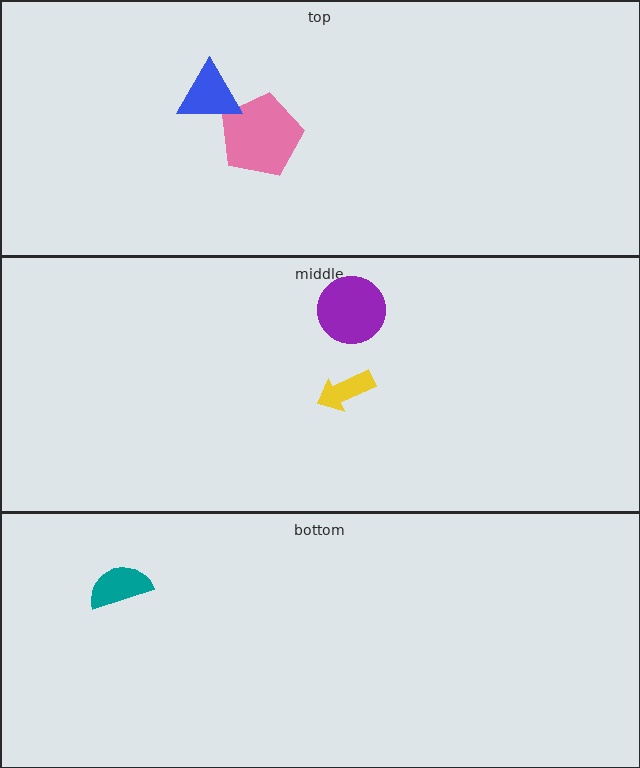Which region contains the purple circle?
The middle region.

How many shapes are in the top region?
2.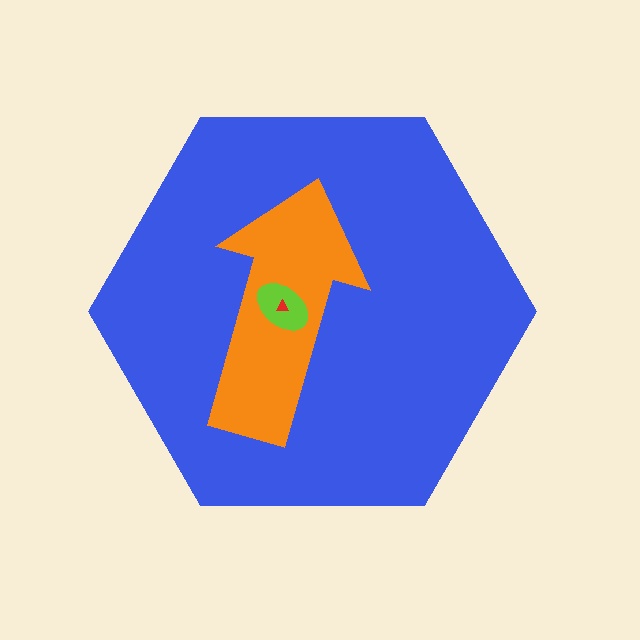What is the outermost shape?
The blue hexagon.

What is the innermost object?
The red triangle.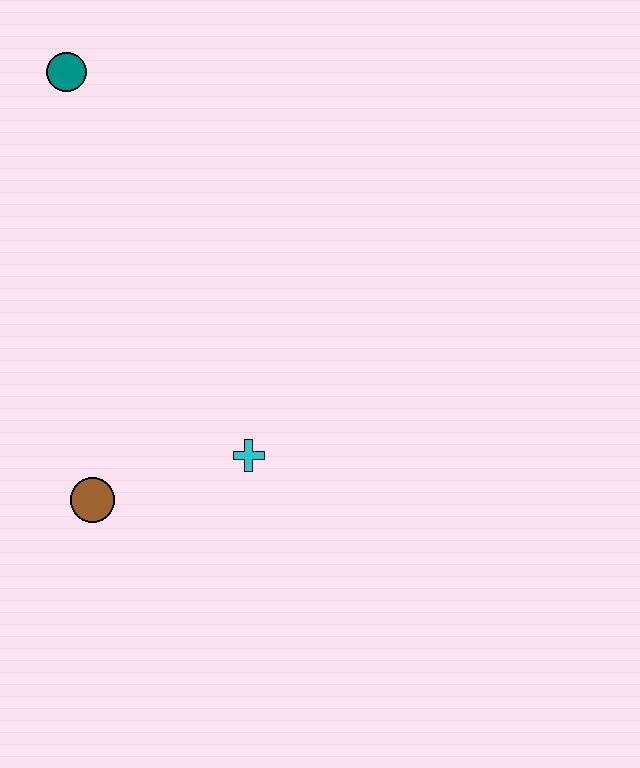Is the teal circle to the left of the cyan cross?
Yes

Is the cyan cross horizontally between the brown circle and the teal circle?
No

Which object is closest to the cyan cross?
The brown circle is closest to the cyan cross.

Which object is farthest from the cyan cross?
The teal circle is farthest from the cyan cross.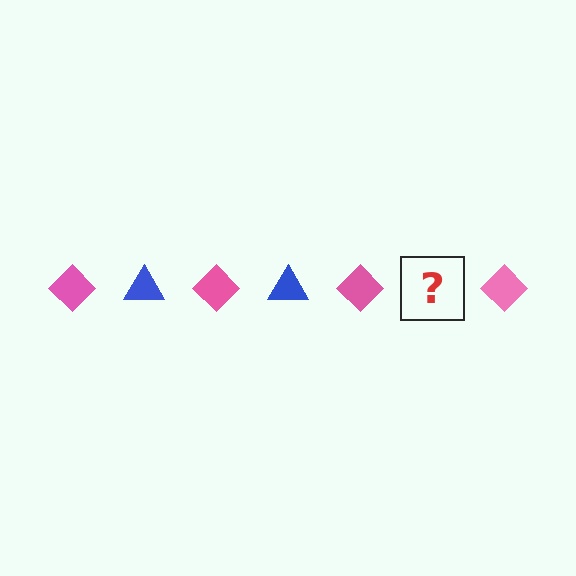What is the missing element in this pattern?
The missing element is a blue triangle.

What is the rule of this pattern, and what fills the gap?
The rule is that the pattern alternates between pink diamond and blue triangle. The gap should be filled with a blue triangle.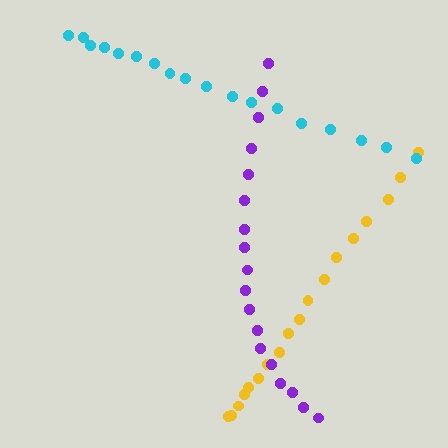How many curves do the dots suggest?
There are 3 distinct paths.